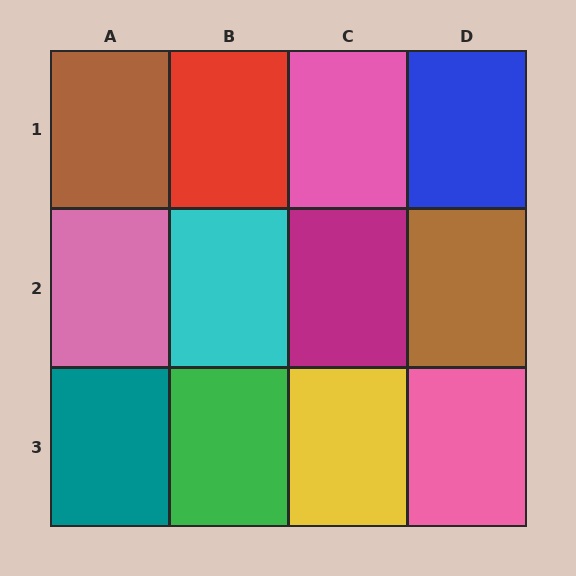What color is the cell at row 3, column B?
Green.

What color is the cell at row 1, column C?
Pink.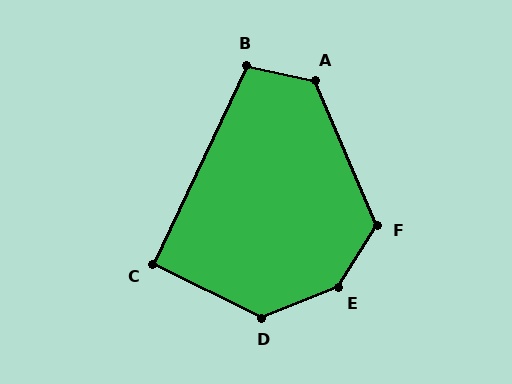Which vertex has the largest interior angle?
E, at approximately 144 degrees.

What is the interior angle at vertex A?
Approximately 125 degrees (obtuse).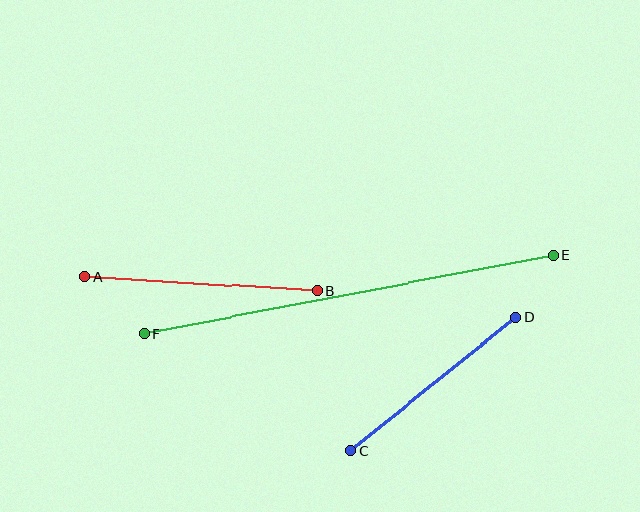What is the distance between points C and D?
The distance is approximately 212 pixels.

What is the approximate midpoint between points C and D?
The midpoint is at approximately (433, 384) pixels.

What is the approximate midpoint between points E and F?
The midpoint is at approximately (349, 294) pixels.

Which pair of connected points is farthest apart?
Points E and F are farthest apart.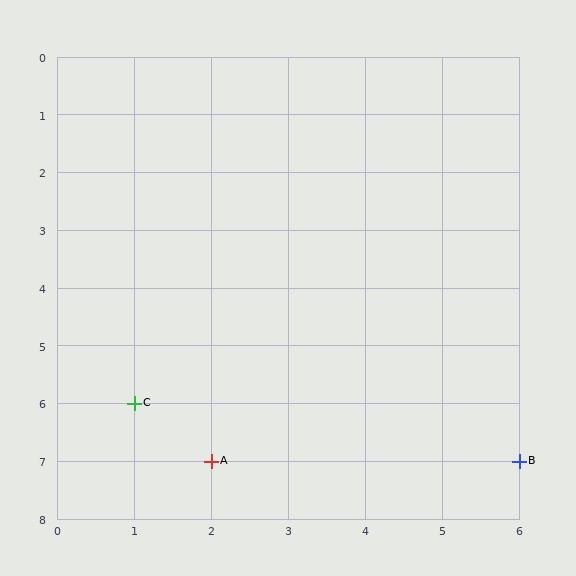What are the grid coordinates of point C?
Point C is at grid coordinates (1, 6).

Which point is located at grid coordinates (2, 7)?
Point A is at (2, 7).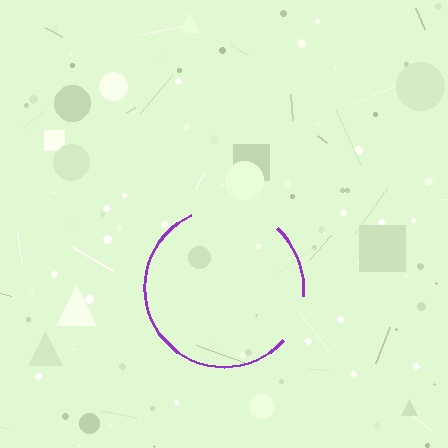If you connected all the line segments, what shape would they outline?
They would outline a circle.